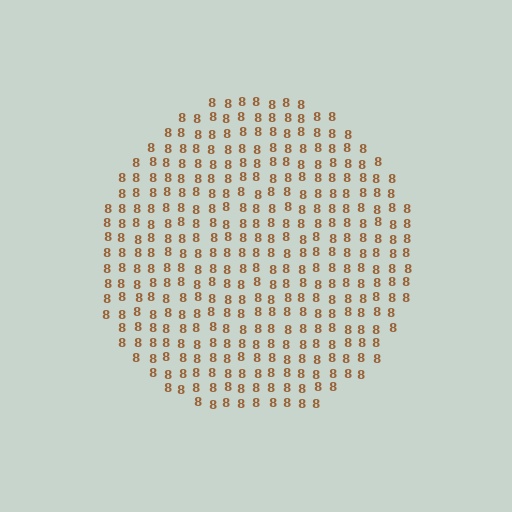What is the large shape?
The large shape is a circle.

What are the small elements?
The small elements are digit 8's.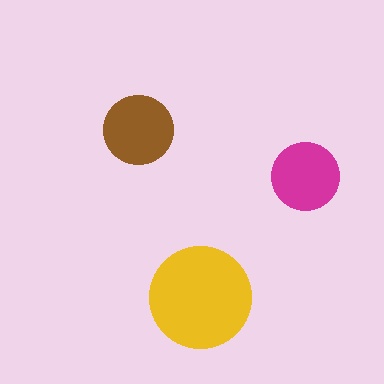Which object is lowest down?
The yellow circle is bottommost.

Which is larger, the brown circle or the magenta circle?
The brown one.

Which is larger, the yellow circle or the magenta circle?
The yellow one.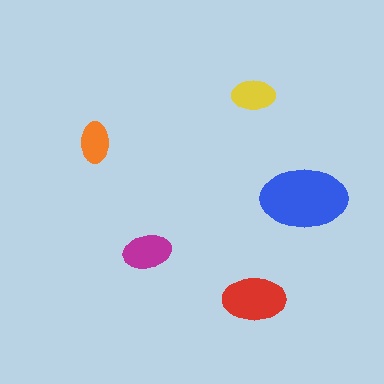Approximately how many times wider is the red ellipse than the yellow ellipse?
About 1.5 times wider.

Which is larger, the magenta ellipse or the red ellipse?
The red one.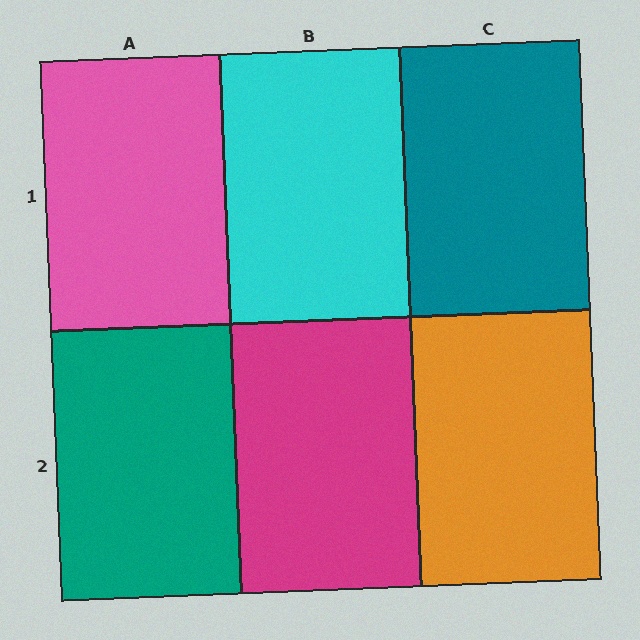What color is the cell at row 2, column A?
Teal.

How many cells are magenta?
1 cell is magenta.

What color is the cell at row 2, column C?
Orange.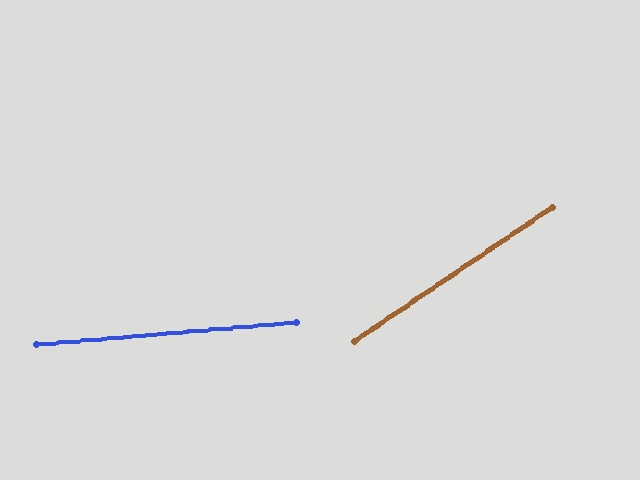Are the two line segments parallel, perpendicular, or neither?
Neither parallel nor perpendicular — they differ by about 29°.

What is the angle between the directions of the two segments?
Approximately 29 degrees.